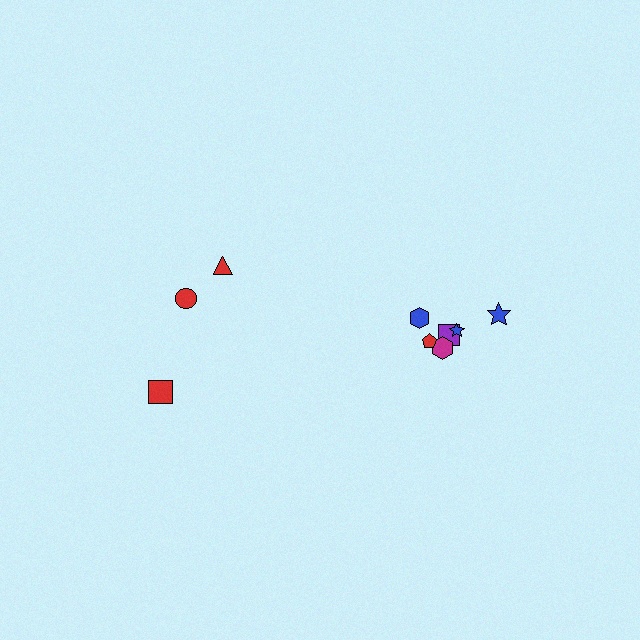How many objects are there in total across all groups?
There are 9 objects.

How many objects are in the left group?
There are 3 objects.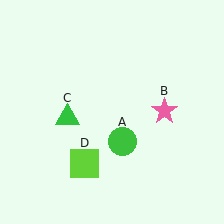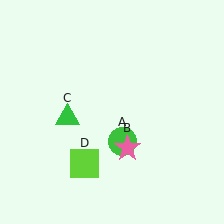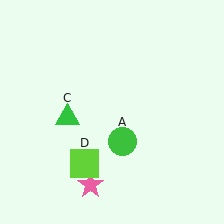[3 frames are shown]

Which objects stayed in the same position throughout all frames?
Green circle (object A) and green triangle (object C) and lime square (object D) remained stationary.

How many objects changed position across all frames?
1 object changed position: pink star (object B).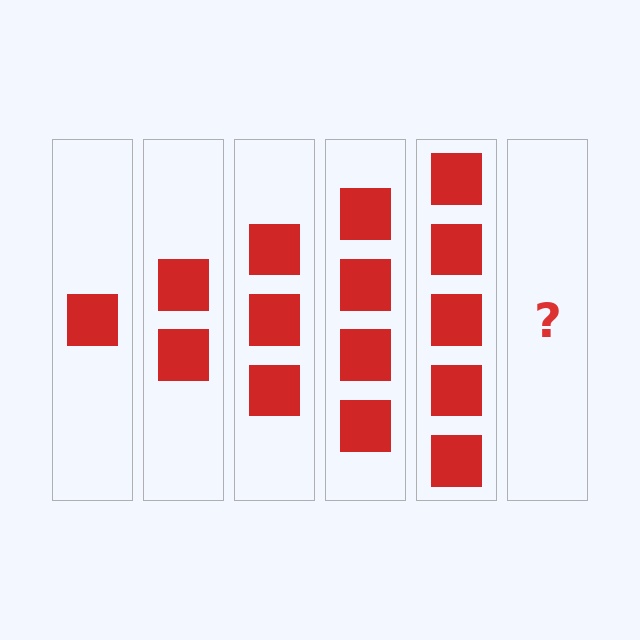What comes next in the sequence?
The next element should be 6 squares.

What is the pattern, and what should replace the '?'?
The pattern is that each step adds one more square. The '?' should be 6 squares.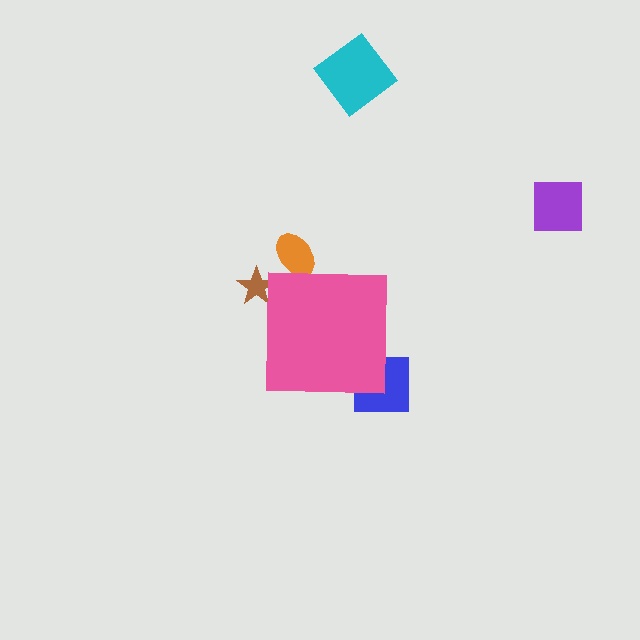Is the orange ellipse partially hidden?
Yes, the orange ellipse is partially hidden behind the pink square.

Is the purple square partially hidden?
No, the purple square is fully visible.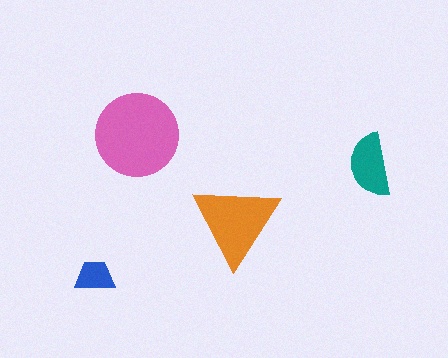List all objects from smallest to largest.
The blue trapezoid, the teal semicircle, the orange triangle, the pink circle.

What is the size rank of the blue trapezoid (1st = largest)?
4th.